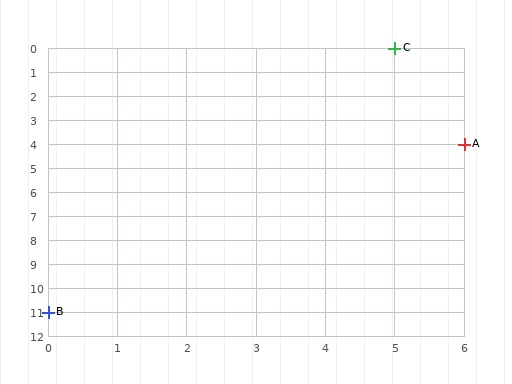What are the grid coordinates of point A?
Point A is at grid coordinates (6, 4).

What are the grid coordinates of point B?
Point B is at grid coordinates (0, 11).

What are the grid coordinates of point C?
Point C is at grid coordinates (5, 0).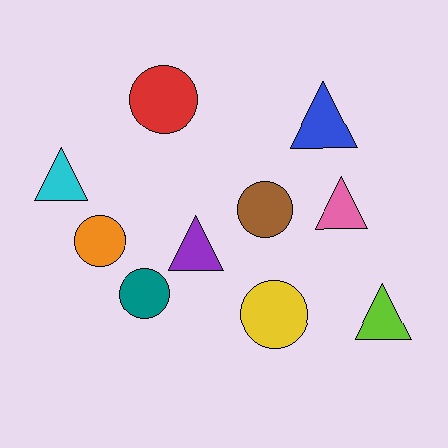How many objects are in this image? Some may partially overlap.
There are 10 objects.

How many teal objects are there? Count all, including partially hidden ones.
There is 1 teal object.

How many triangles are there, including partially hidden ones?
There are 5 triangles.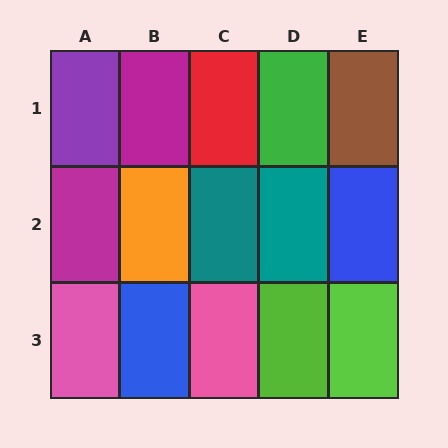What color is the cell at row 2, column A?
Magenta.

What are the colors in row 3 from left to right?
Pink, blue, pink, lime, lime.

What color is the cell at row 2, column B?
Orange.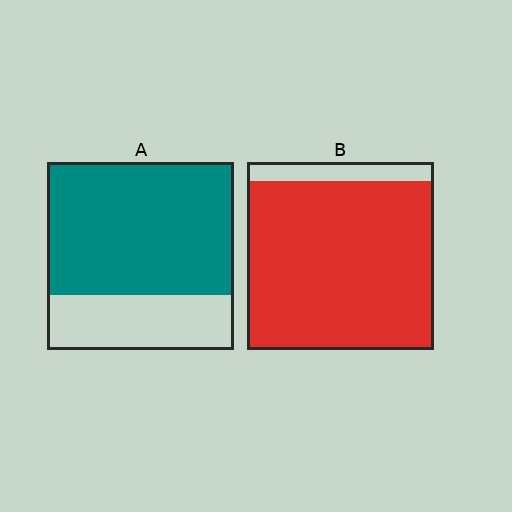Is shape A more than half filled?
Yes.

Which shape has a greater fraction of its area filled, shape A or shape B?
Shape B.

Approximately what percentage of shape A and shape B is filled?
A is approximately 70% and B is approximately 90%.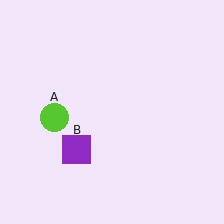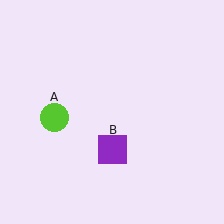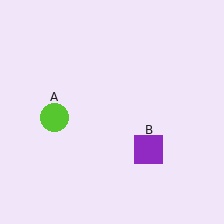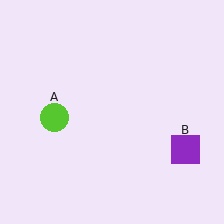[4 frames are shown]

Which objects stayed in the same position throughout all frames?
Lime circle (object A) remained stationary.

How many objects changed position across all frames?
1 object changed position: purple square (object B).